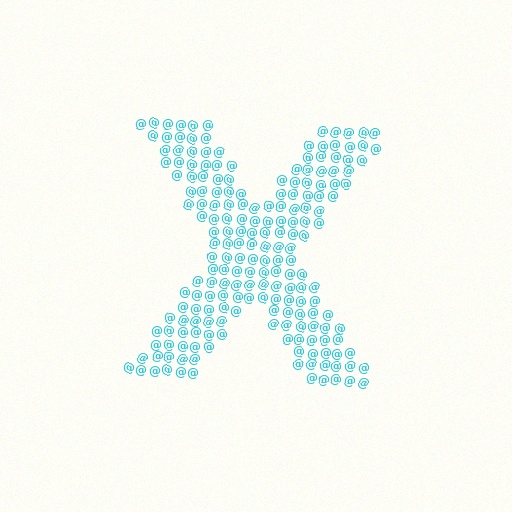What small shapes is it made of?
It is made of small at signs.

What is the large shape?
The large shape is the letter X.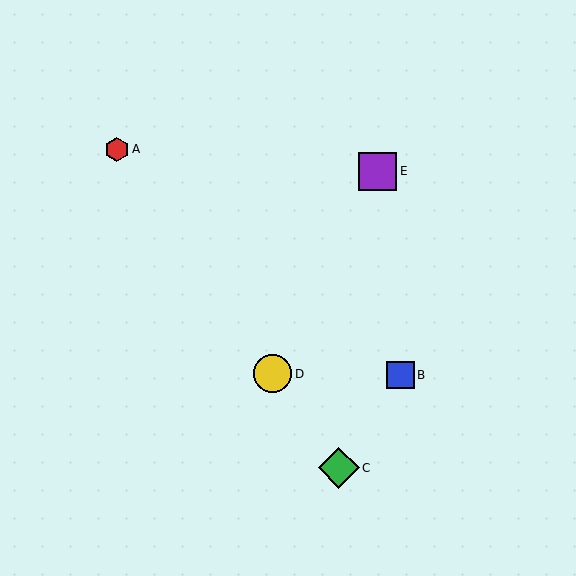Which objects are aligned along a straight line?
Objects A, C, D are aligned along a straight line.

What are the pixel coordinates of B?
Object B is at (400, 375).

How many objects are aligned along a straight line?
3 objects (A, C, D) are aligned along a straight line.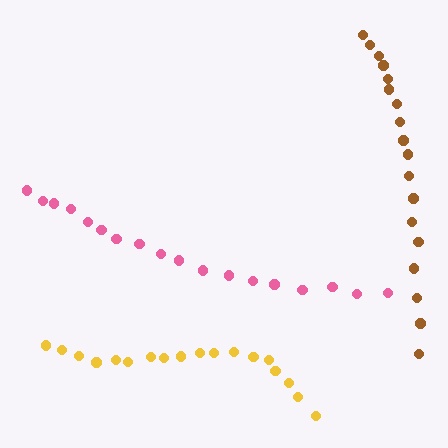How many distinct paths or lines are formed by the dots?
There are 3 distinct paths.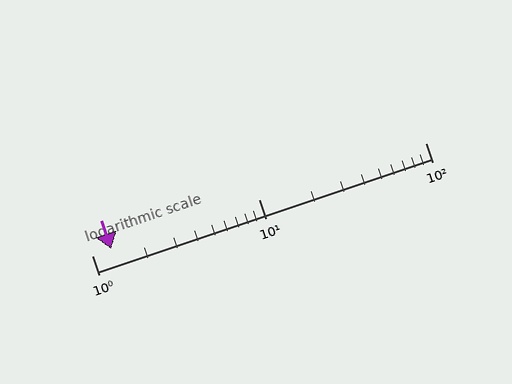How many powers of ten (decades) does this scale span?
The scale spans 2 decades, from 1 to 100.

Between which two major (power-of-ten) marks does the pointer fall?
The pointer is between 1 and 10.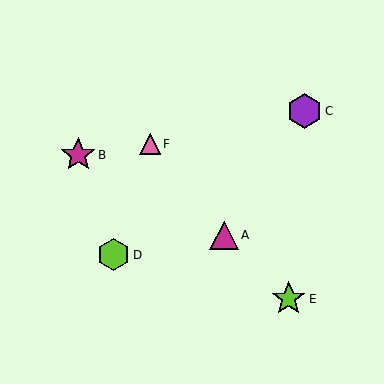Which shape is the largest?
The purple hexagon (labeled C) is the largest.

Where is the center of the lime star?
The center of the lime star is at (289, 299).